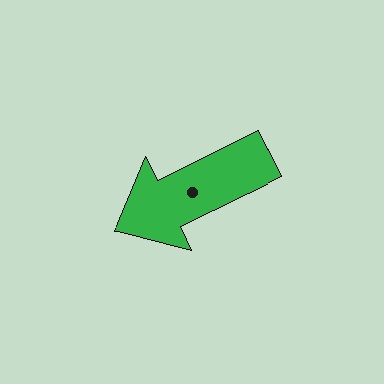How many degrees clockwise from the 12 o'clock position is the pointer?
Approximately 244 degrees.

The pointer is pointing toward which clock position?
Roughly 8 o'clock.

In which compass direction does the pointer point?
Southwest.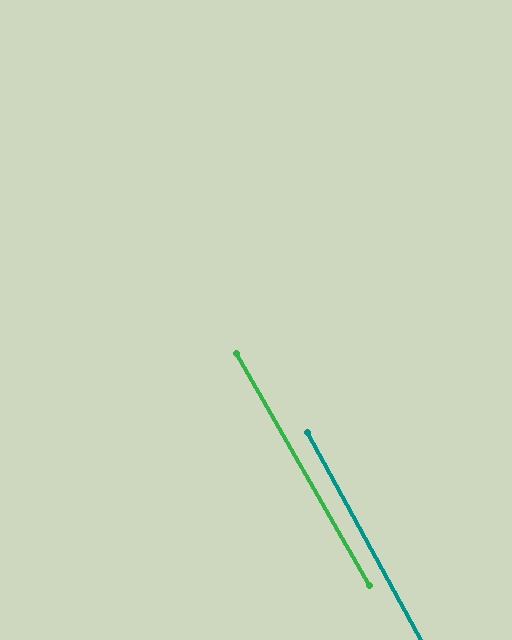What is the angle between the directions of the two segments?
Approximately 1 degree.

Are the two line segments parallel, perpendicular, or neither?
Parallel — their directions differ by only 1.0°.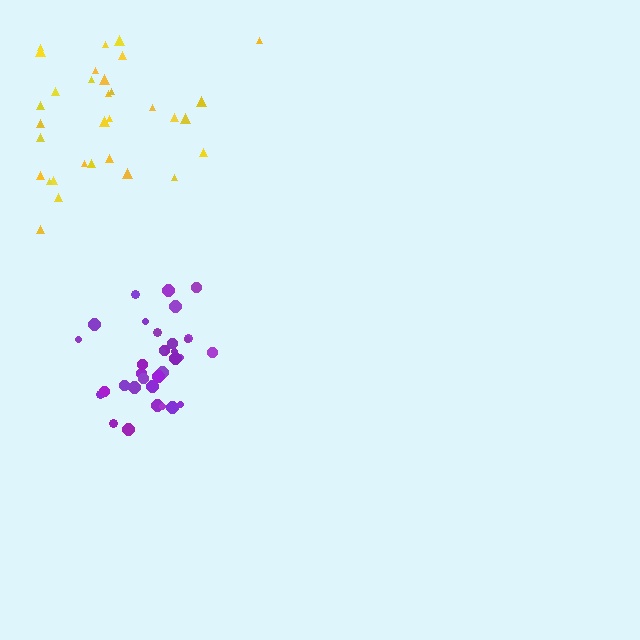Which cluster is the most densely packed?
Purple.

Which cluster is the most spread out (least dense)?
Yellow.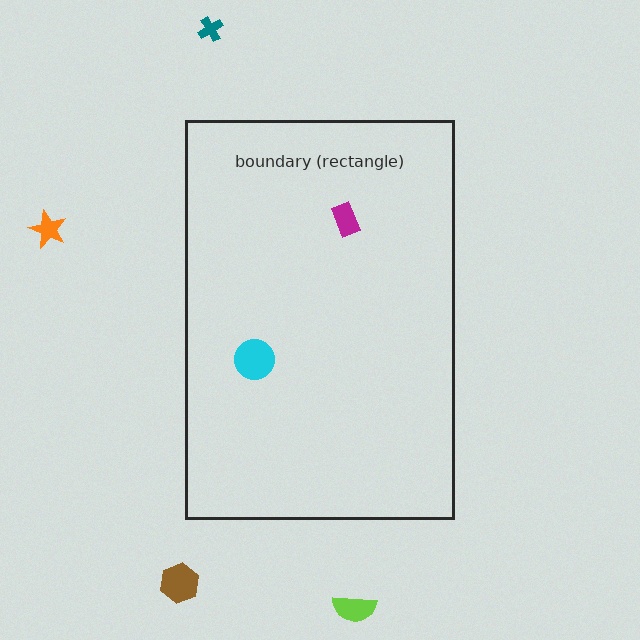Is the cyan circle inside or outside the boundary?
Inside.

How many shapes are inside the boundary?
2 inside, 4 outside.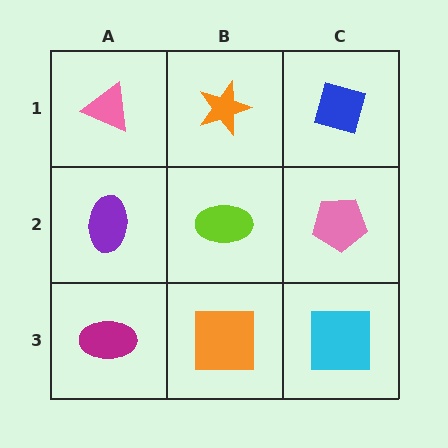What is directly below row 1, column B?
A lime ellipse.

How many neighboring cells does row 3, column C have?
2.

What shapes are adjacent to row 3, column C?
A pink pentagon (row 2, column C), an orange square (row 3, column B).